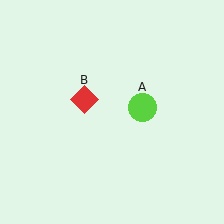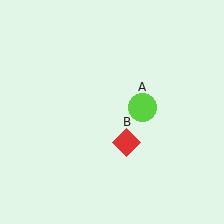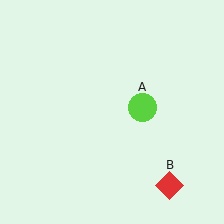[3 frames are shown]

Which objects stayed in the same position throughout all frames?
Lime circle (object A) remained stationary.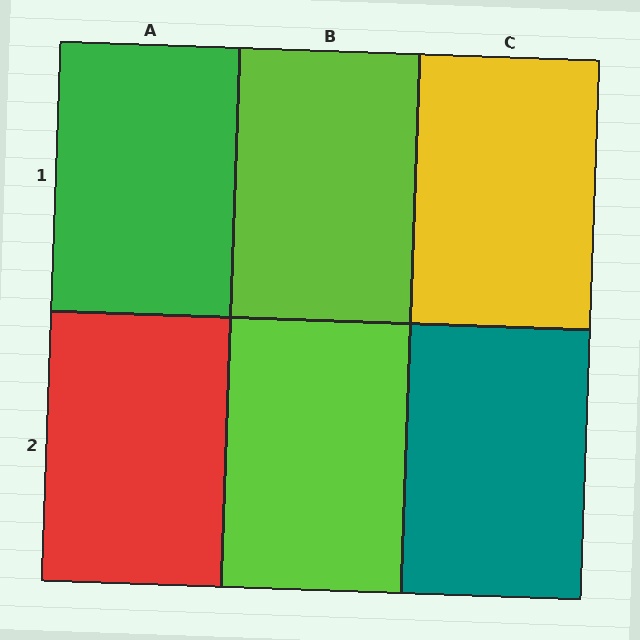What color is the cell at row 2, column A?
Red.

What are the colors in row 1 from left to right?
Green, lime, yellow.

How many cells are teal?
1 cell is teal.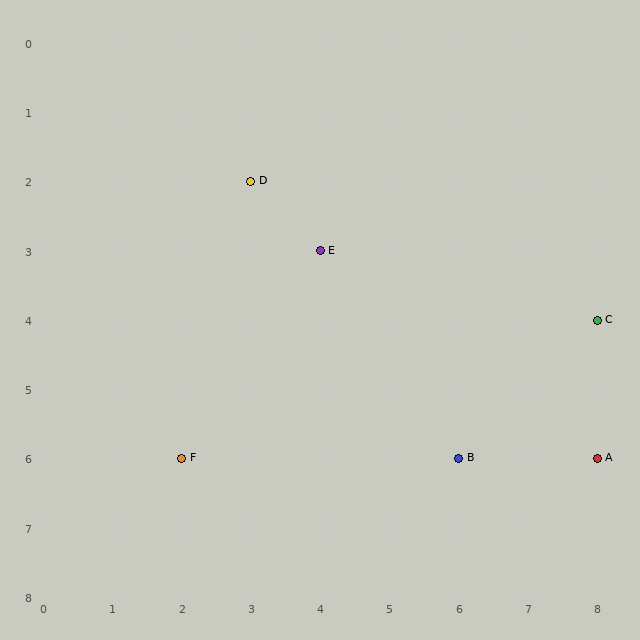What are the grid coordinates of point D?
Point D is at grid coordinates (3, 2).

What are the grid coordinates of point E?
Point E is at grid coordinates (4, 3).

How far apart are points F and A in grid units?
Points F and A are 6 columns apart.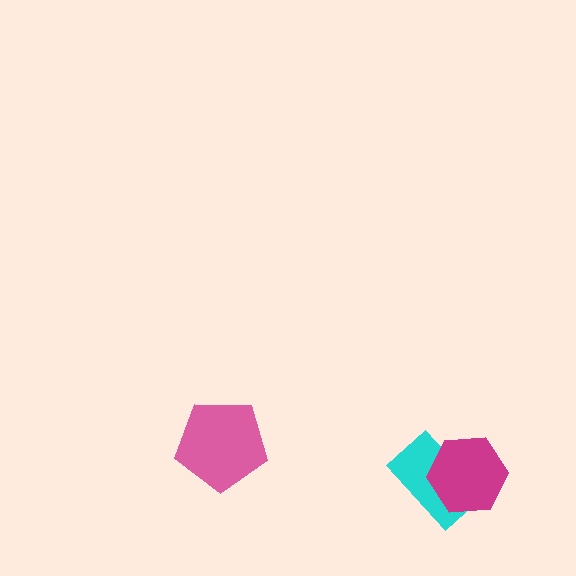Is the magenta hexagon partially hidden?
No, no other shape covers it.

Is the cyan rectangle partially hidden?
Yes, it is partially covered by another shape.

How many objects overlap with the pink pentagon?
0 objects overlap with the pink pentagon.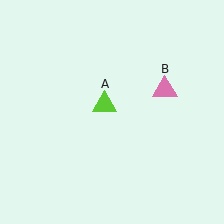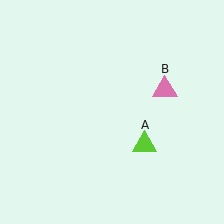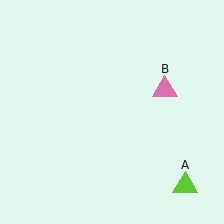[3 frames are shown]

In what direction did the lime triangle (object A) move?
The lime triangle (object A) moved down and to the right.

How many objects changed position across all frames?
1 object changed position: lime triangle (object A).